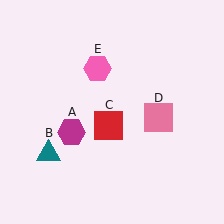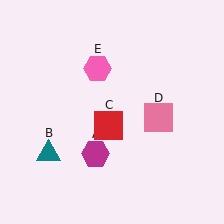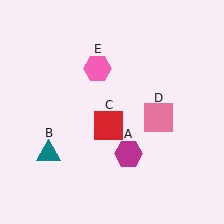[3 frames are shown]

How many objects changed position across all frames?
1 object changed position: magenta hexagon (object A).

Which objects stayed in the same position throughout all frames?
Teal triangle (object B) and red square (object C) and pink square (object D) and pink hexagon (object E) remained stationary.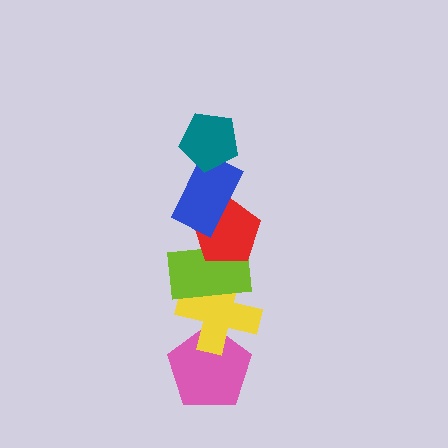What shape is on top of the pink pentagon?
The yellow cross is on top of the pink pentagon.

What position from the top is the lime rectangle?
The lime rectangle is 4th from the top.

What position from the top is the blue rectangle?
The blue rectangle is 2nd from the top.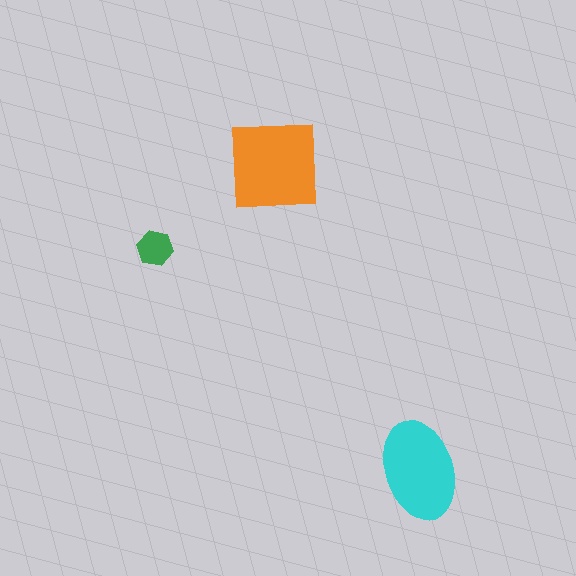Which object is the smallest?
The green hexagon.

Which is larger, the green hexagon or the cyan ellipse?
The cyan ellipse.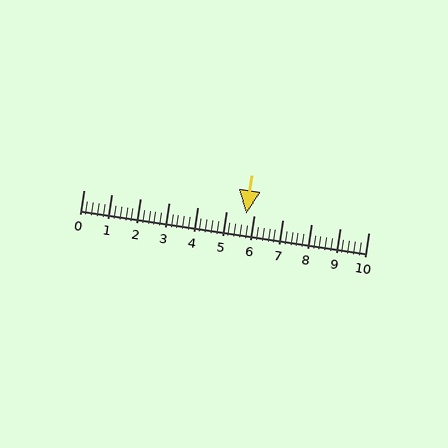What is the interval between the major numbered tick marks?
The major tick marks are spaced 1 units apart.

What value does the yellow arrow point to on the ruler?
The yellow arrow points to approximately 5.7.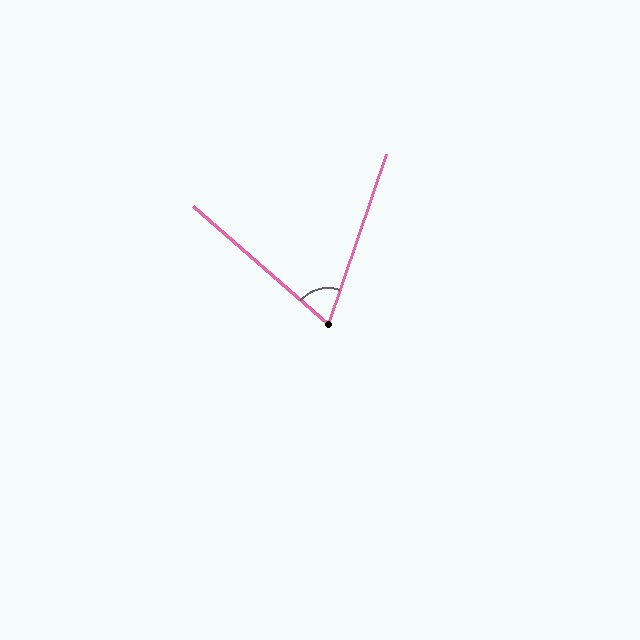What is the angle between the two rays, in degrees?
Approximately 68 degrees.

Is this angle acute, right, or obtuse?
It is acute.